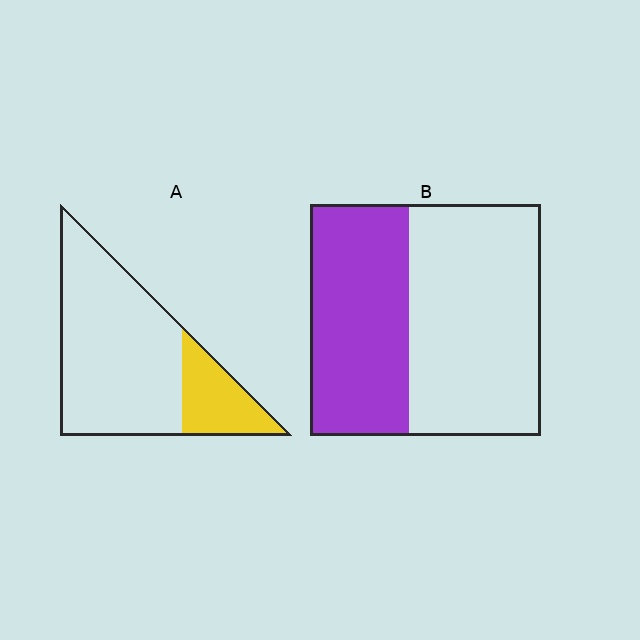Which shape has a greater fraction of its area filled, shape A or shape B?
Shape B.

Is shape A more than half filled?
No.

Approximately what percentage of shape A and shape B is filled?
A is approximately 25% and B is approximately 45%.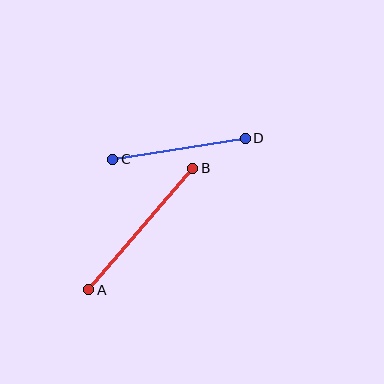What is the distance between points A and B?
The distance is approximately 160 pixels.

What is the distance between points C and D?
The distance is approximately 135 pixels.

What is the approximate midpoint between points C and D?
The midpoint is at approximately (179, 149) pixels.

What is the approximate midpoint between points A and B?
The midpoint is at approximately (141, 229) pixels.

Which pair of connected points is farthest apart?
Points A and B are farthest apart.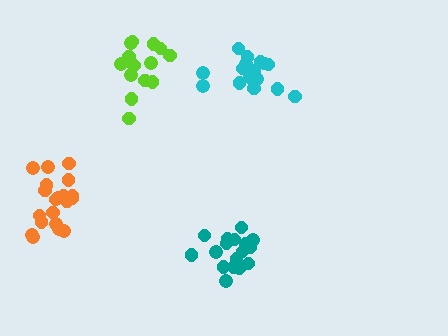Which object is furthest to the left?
The orange cluster is leftmost.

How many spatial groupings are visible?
There are 4 spatial groupings.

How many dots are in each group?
Group 1: 20 dots, Group 2: 18 dots, Group 3: 15 dots, Group 4: 17 dots (70 total).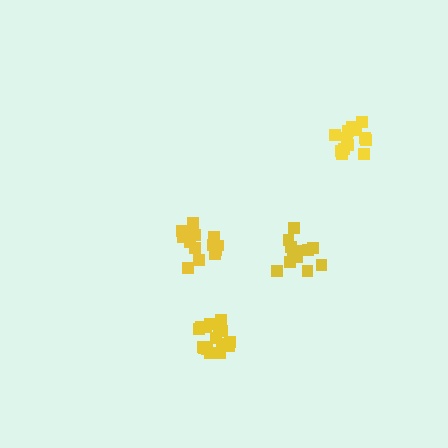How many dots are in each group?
Group 1: 16 dots, Group 2: 15 dots, Group 3: 13 dots, Group 4: 19 dots (63 total).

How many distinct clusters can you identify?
There are 4 distinct clusters.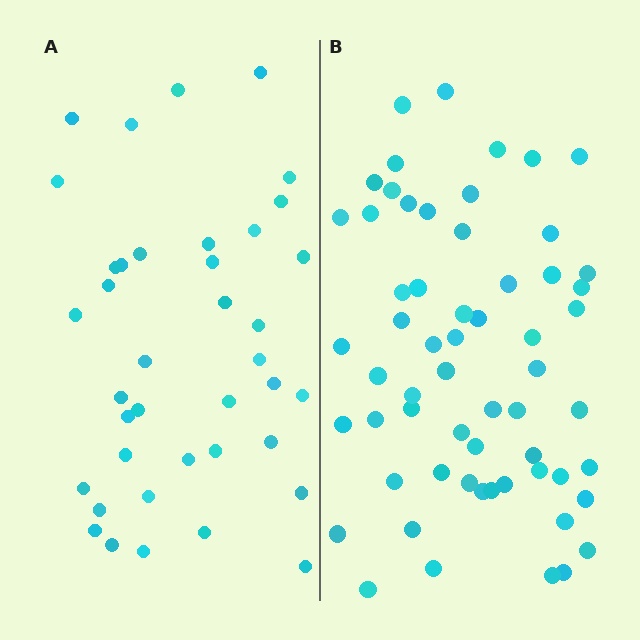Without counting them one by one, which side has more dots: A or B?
Region B (the right region) has more dots.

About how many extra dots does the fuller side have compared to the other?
Region B has approximately 20 more dots than region A.